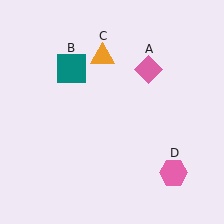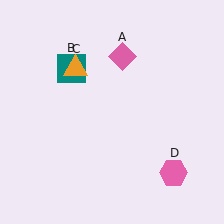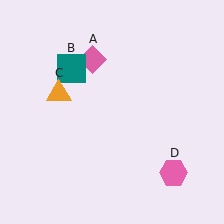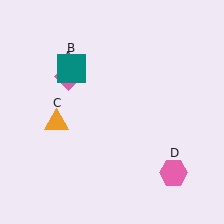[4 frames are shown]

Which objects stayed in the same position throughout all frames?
Teal square (object B) and pink hexagon (object D) remained stationary.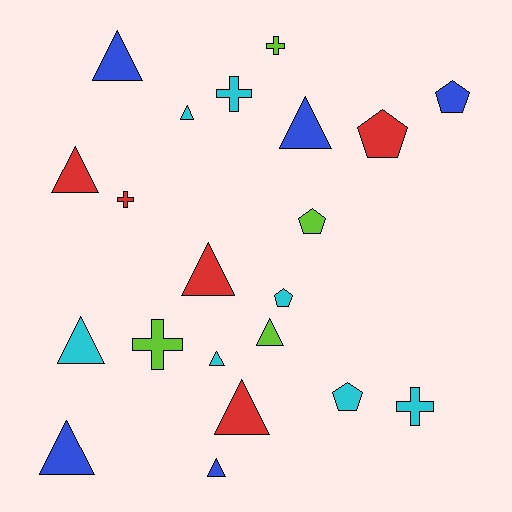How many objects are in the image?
There are 21 objects.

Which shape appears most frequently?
Triangle, with 11 objects.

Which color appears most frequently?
Cyan, with 7 objects.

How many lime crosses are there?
There are 2 lime crosses.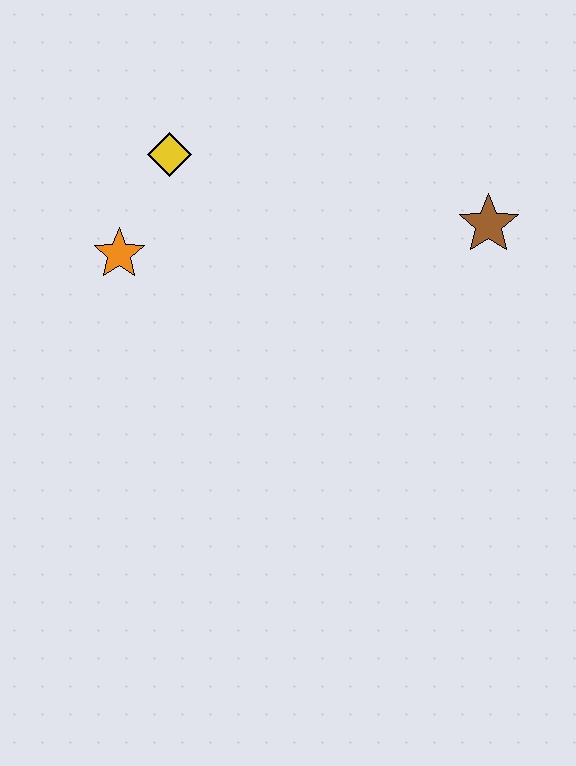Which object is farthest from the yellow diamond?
The brown star is farthest from the yellow diamond.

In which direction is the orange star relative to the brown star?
The orange star is to the left of the brown star.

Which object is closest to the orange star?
The yellow diamond is closest to the orange star.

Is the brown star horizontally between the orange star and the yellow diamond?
No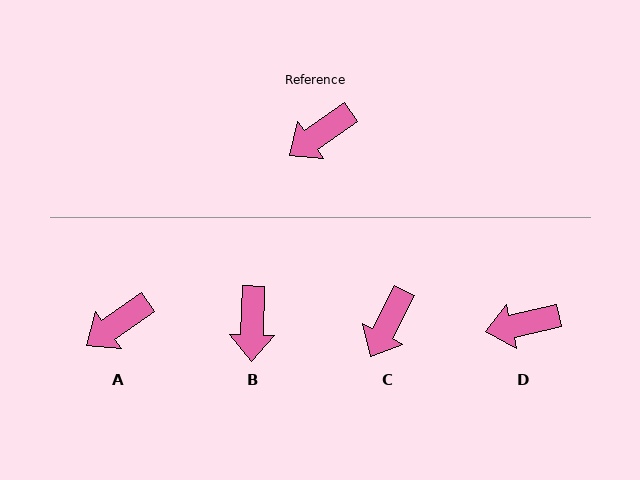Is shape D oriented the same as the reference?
No, it is off by about 22 degrees.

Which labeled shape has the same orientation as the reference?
A.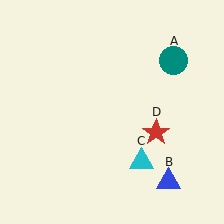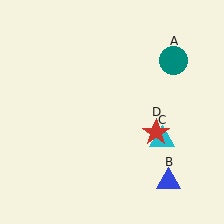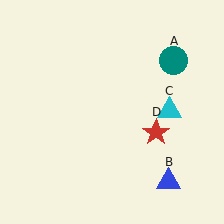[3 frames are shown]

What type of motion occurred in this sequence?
The cyan triangle (object C) rotated counterclockwise around the center of the scene.